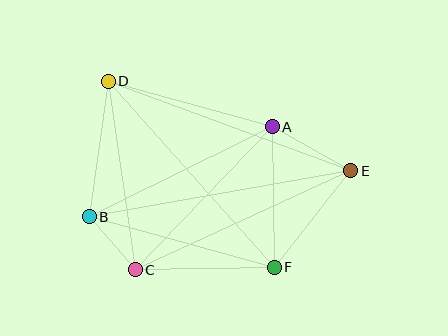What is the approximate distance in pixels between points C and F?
The distance between C and F is approximately 139 pixels.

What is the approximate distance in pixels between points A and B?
The distance between A and B is approximately 204 pixels.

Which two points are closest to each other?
Points B and C are closest to each other.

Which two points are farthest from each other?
Points B and E are farthest from each other.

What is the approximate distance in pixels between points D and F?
The distance between D and F is approximately 249 pixels.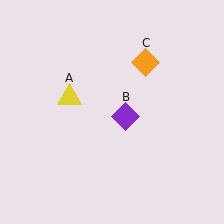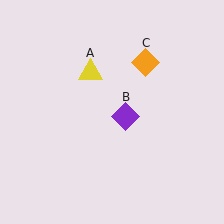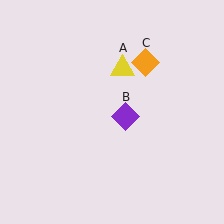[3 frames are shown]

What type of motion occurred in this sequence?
The yellow triangle (object A) rotated clockwise around the center of the scene.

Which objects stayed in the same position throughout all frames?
Purple diamond (object B) and orange diamond (object C) remained stationary.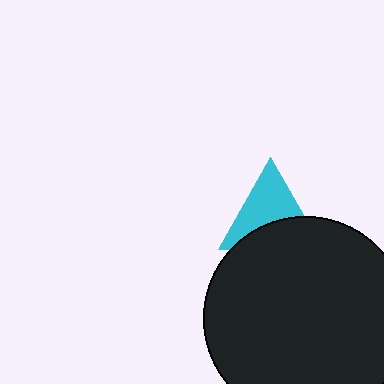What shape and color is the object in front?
The object in front is a black circle.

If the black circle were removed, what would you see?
You would see the complete cyan triangle.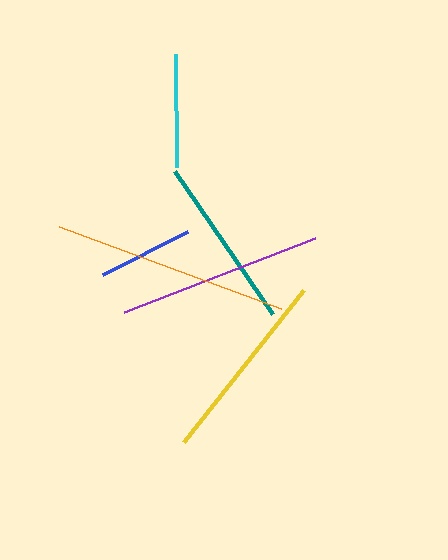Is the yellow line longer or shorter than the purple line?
The purple line is longer than the yellow line.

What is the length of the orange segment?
The orange segment is approximately 237 pixels long.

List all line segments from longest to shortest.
From longest to shortest: orange, purple, yellow, teal, cyan, blue.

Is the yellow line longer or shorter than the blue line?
The yellow line is longer than the blue line.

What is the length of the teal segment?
The teal segment is approximately 173 pixels long.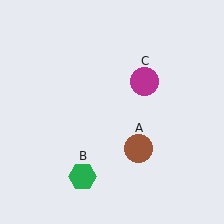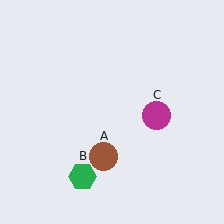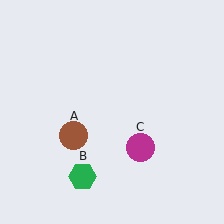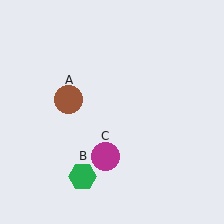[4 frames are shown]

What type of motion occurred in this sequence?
The brown circle (object A), magenta circle (object C) rotated clockwise around the center of the scene.